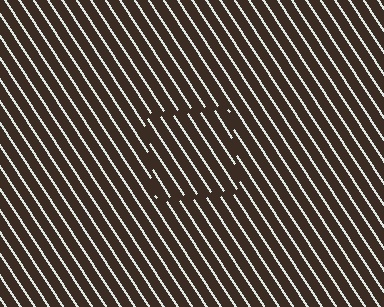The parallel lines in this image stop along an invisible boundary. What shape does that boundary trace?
An illusory square. The interior of the shape contains the same grating, shifted by half a period — the contour is defined by the phase discontinuity where line-ends from the inner and outer gratings abut.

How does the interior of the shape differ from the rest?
The interior of the shape contains the same grating, shifted by half a period — the contour is defined by the phase discontinuity where line-ends from the inner and outer gratings abut.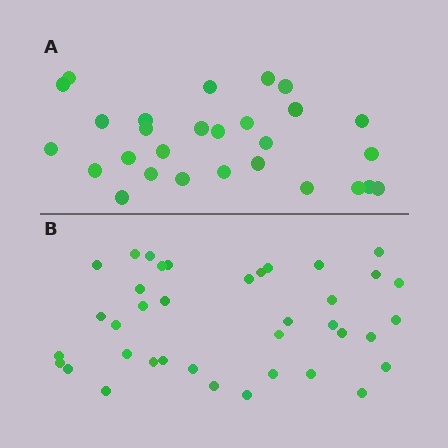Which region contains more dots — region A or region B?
Region B (the bottom region) has more dots.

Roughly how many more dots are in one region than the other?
Region B has roughly 10 or so more dots than region A.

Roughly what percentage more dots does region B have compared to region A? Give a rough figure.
About 35% more.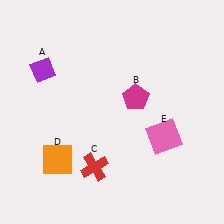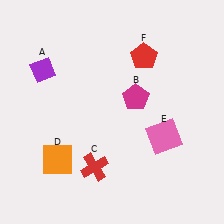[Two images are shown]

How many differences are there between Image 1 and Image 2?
There is 1 difference between the two images.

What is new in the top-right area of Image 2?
A red pentagon (F) was added in the top-right area of Image 2.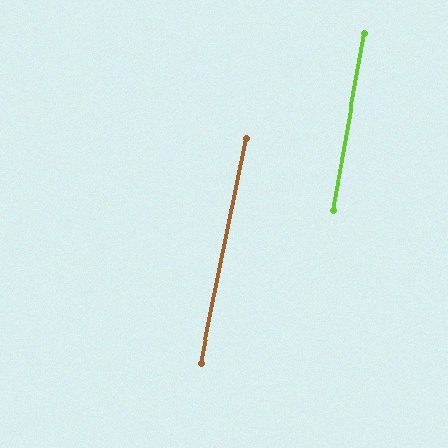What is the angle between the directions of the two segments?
Approximately 1 degree.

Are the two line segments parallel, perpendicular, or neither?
Parallel — their directions differ by only 1.1°.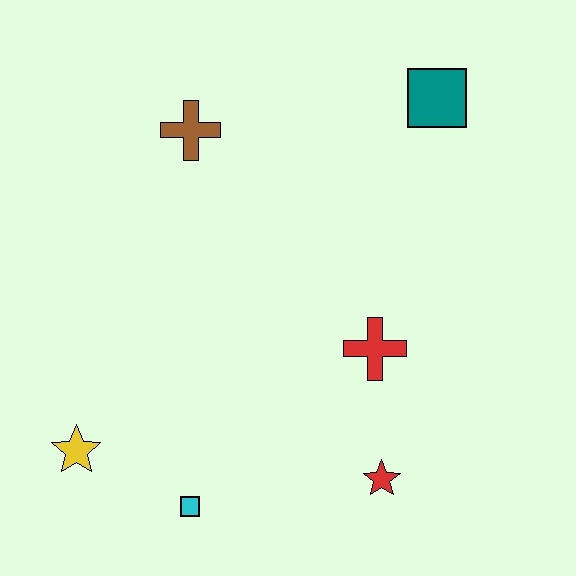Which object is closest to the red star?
The red cross is closest to the red star.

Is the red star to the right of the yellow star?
Yes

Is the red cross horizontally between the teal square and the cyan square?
Yes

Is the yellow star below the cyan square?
No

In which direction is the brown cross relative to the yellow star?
The brown cross is above the yellow star.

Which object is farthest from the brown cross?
The red star is farthest from the brown cross.